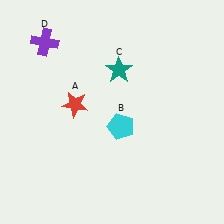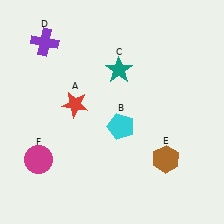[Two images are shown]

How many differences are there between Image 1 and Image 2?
There are 2 differences between the two images.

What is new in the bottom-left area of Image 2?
A magenta circle (F) was added in the bottom-left area of Image 2.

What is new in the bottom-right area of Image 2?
A brown hexagon (E) was added in the bottom-right area of Image 2.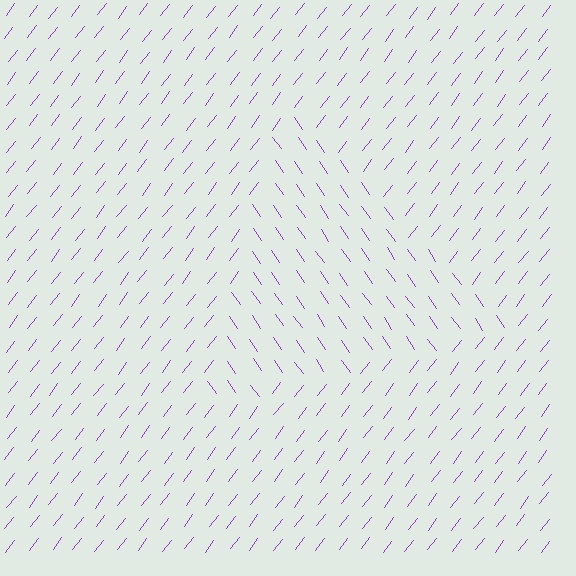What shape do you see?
I see a triangle.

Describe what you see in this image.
The image is filled with small purple line segments. A triangle region in the image has lines oriented differently from the surrounding lines, creating a visible texture boundary.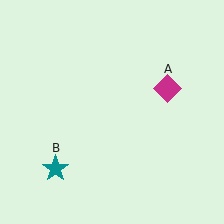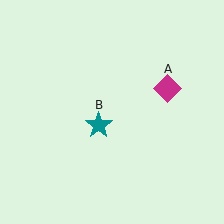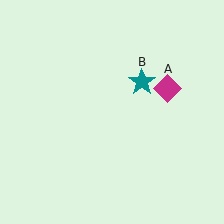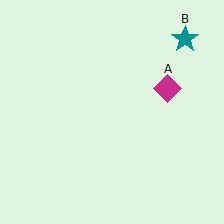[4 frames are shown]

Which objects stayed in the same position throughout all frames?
Magenta diamond (object A) remained stationary.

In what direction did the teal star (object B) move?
The teal star (object B) moved up and to the right.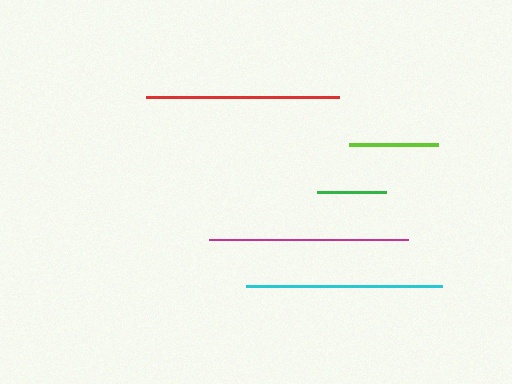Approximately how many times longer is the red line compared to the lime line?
The red line is approximately 2.2 times the length of the lime line.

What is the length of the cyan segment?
The cyan segment is approximately 195 pixels long.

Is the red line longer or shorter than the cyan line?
The cyan line is longer than the red line.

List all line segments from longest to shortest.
From longest to shortest: magenta, cyan, red, lime, green.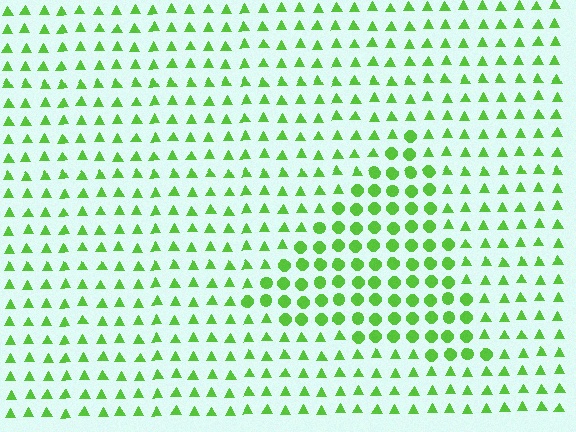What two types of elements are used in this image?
The image uses circles inside the triangle region and triangles outside it.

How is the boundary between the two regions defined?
The boundary is defined by a change in element shape: circles inside vs. triangles outside. All elements share the same color and spacing.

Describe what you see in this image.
The image is filled with small lime elements arranged in a uniform grid. A triangle-shaped region contains circles, while the surrounding area contains triangles. The boundary is defined purely by the change in element shape.